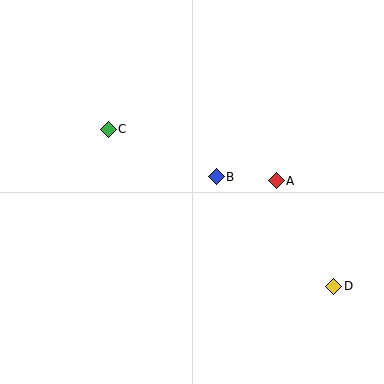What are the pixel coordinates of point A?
Point A is at (276, 181).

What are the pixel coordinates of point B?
Point B is at (216, 177).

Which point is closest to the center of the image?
Point B at (216, 177) is closest to the center.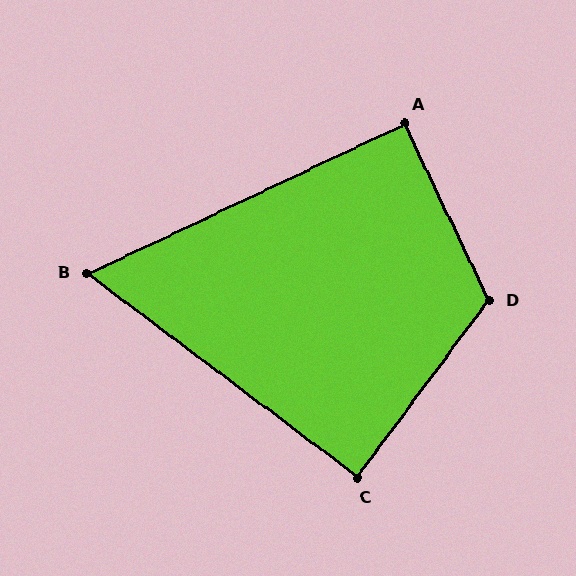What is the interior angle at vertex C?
Approximately 90 degrees (approximately right).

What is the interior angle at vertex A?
Approximately 90 degrees (approximately right).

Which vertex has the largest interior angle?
D, at approximately 118 degrees.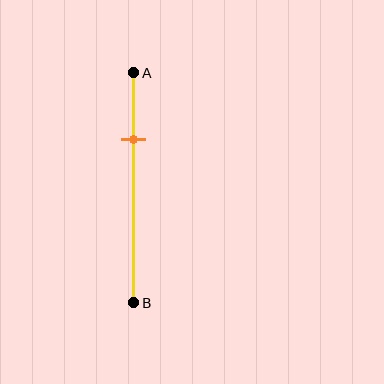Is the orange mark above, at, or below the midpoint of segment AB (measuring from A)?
The orange mark is above the midpoint of segment AB.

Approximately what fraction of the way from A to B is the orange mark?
The orange mark is approximately 30% of the way from A to B.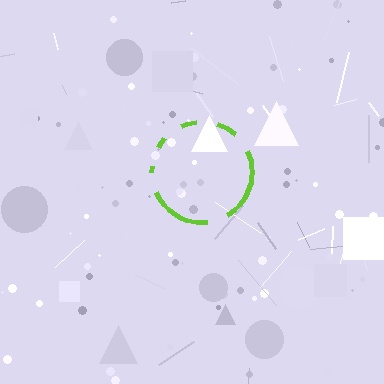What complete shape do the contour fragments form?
The contour fragments form a circle.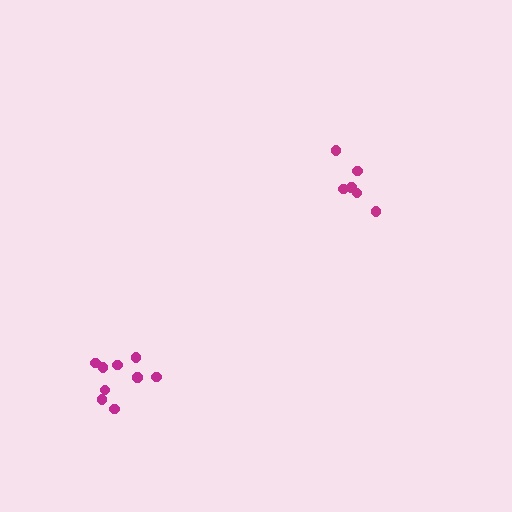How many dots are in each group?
Group 1: 9 dots, Group 2: 6 dots (15 total).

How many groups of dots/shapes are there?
There are 2 groups.